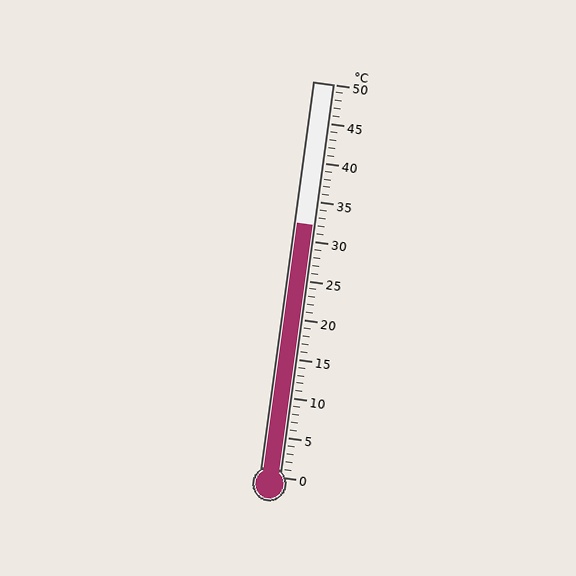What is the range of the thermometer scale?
The thermometer scale ranges from 0°C to 50°C.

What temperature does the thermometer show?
The thermometer shows approximately 32°C.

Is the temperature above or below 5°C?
The temperature is above 5°C.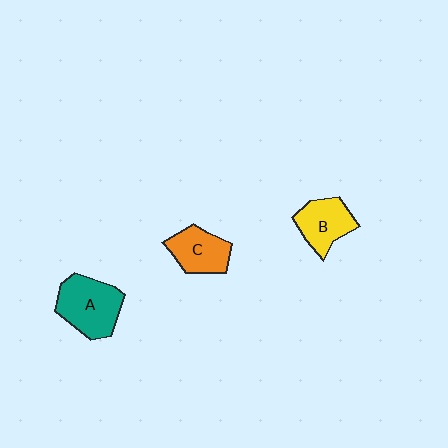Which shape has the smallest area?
Shape C (orange).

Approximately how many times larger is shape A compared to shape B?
Approximately 1.3 times.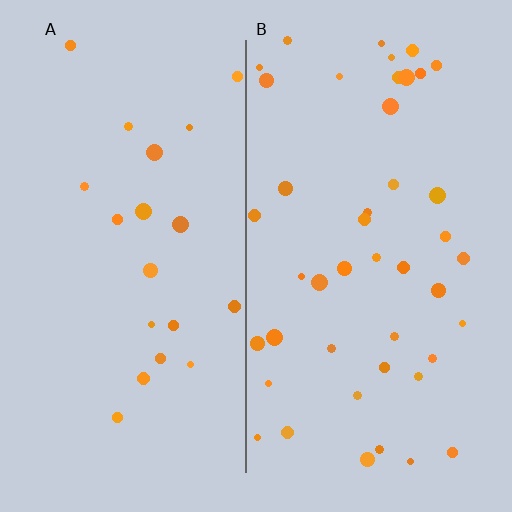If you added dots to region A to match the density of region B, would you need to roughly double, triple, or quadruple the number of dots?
Approximately double.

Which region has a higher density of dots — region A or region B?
B (the right).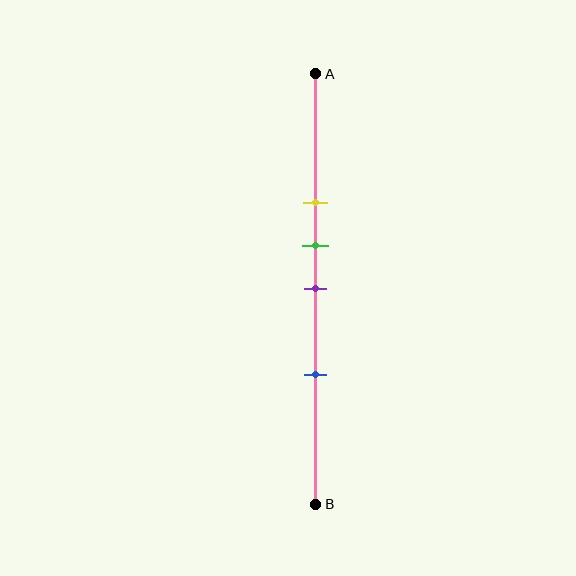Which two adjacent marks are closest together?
The green and purple marks are the closest adjacent pair.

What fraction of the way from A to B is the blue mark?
The blue mark is approximately 70% (0.7) of the way from A to B.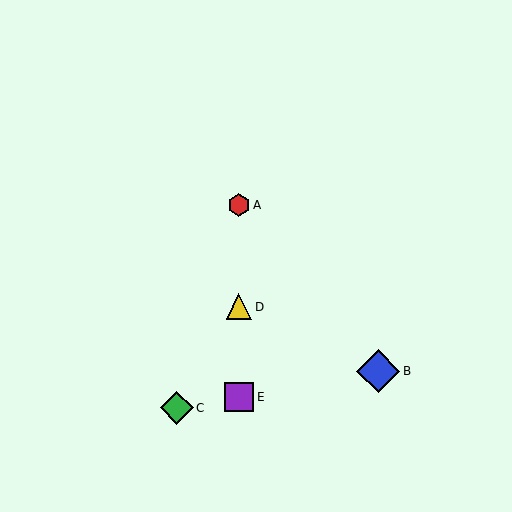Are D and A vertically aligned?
Yes, both are at x≈239.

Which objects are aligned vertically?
Objects A, D, E are aligned vertically.